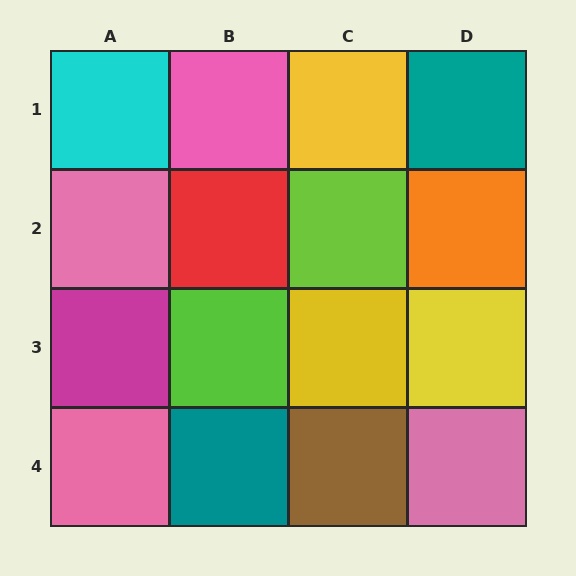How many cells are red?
1 cell is red.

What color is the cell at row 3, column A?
Magenta.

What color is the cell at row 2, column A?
Pink.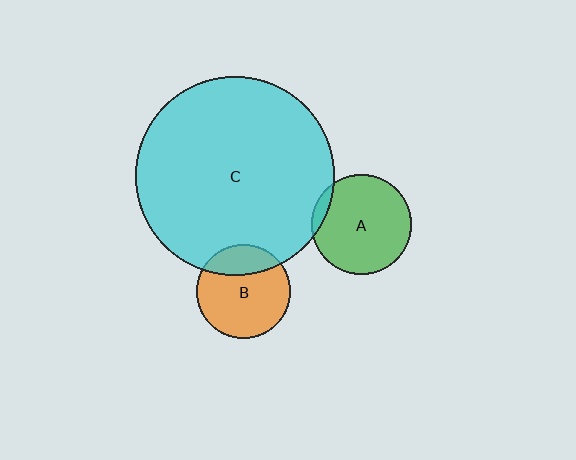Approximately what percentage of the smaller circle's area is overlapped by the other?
Approximately 25%.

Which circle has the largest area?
Circle C (cyan).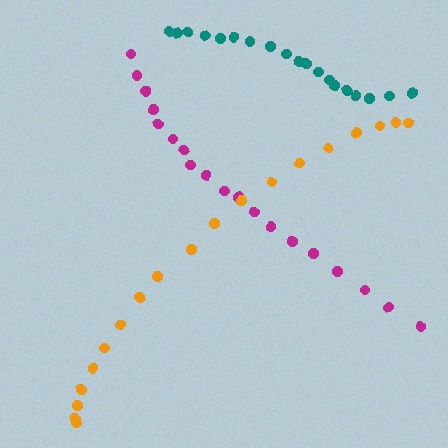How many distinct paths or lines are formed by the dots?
There are 3 distinct paths.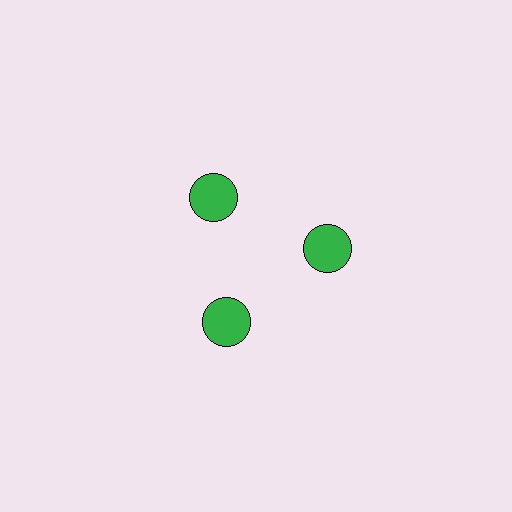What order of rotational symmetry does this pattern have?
This pattern has 3-fold rotational symmetry.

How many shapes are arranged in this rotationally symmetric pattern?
There are 3 shapes, arranged in 3 groups of 1.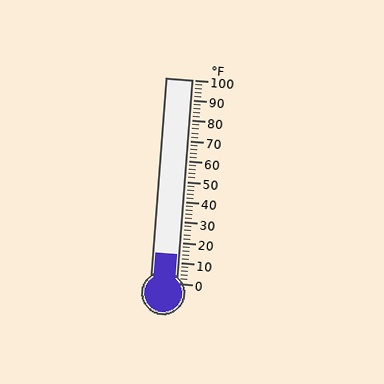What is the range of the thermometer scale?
The thermometer scale ranges from 0°F to 100°F.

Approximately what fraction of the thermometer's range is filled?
The thermometer is filled to approximately 15% of its range.